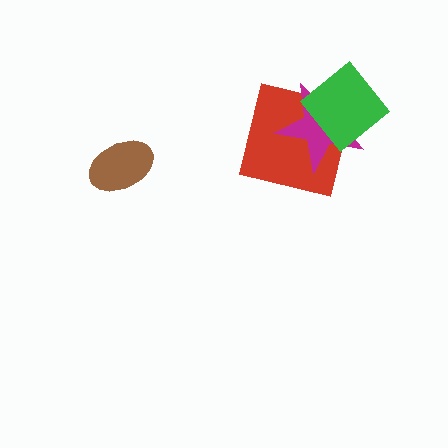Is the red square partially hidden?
Yes, it is partially covered by another shape.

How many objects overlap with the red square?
2 objects overlap with the red square.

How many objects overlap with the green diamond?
2 objects overlap with the green diamond.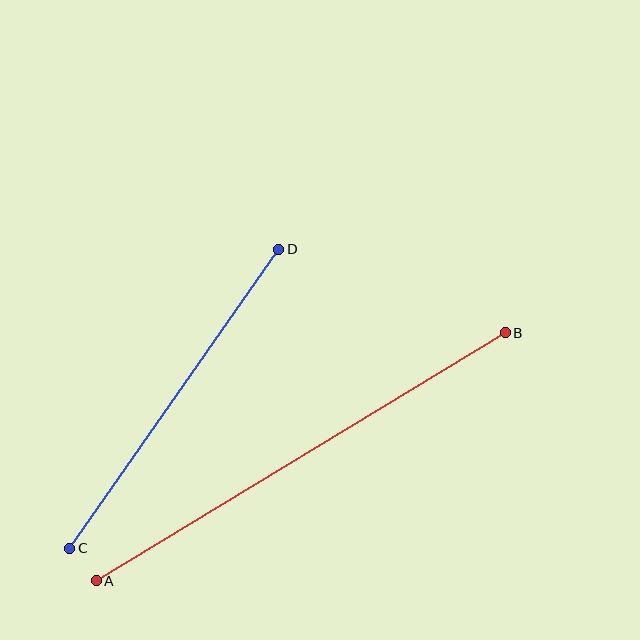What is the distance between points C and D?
The distance is approximately 365 pixels.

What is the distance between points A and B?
The distance is approximately 478 pixels.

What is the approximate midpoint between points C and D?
The midpoint is at approximately (174, 399) pixels.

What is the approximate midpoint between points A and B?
The midpoint is at approximately (301, 457) pixels.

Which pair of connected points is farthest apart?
Points A and B are farthest apart.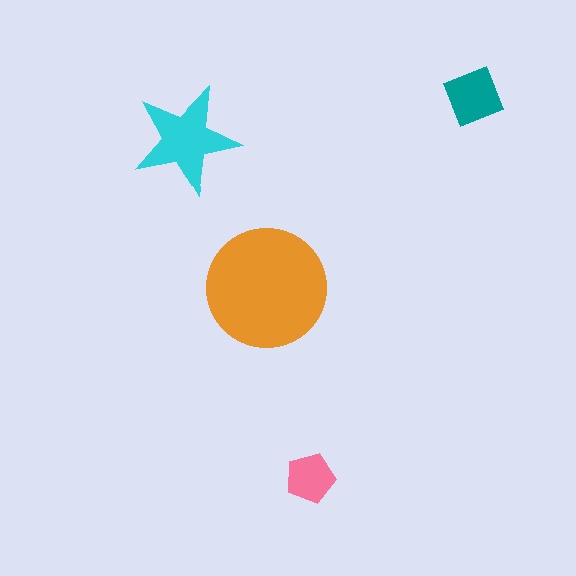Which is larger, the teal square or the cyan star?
The cyan star.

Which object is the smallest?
The pink pentagon.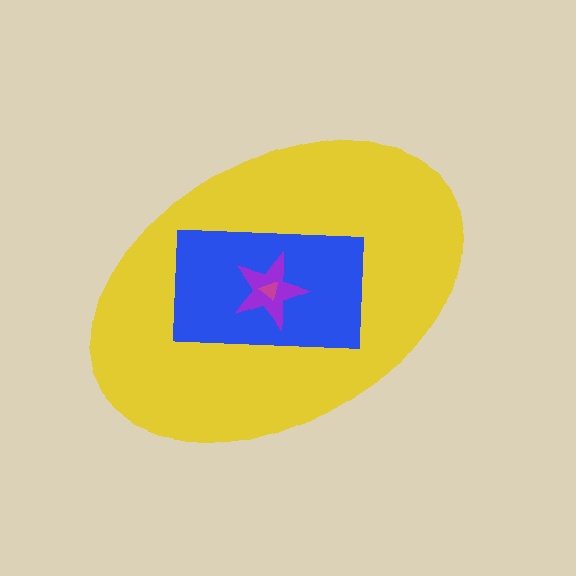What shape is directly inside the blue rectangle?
The purple star.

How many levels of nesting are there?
4.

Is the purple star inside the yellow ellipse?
Yes.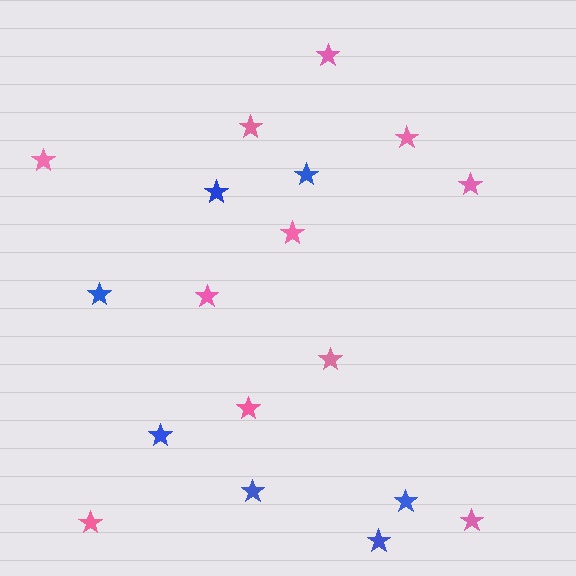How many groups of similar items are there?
There are 2 groups: one group of blue stars (7) and one group of pink stars (11).